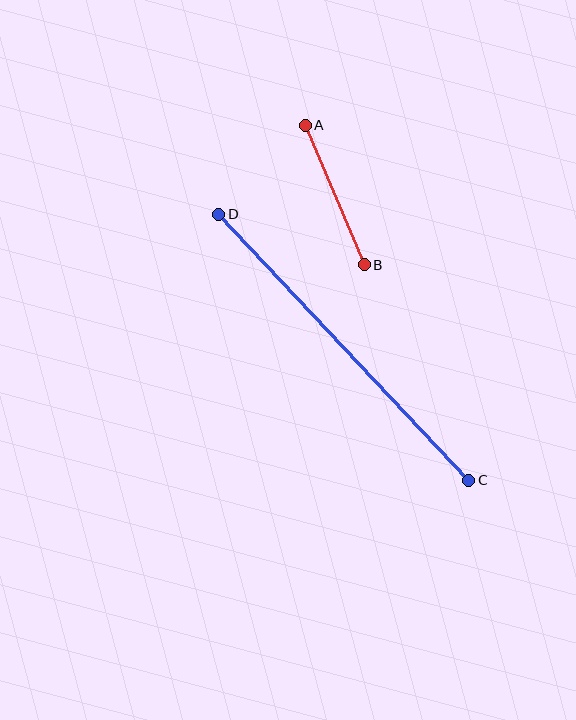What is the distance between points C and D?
The distance is approximately 365 pixels.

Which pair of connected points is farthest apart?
Points C and D are farthest apart.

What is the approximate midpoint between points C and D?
The midpoint is at approximately (344, 347) pixels.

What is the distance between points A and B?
The distance is approximately 151 pixels.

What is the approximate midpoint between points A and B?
The midpoint is at approximately (335, 195) pixels.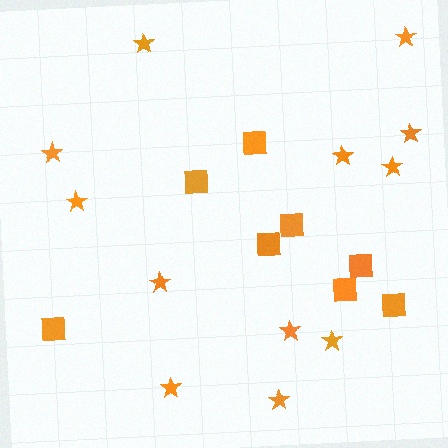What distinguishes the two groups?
There are 2 groups: one group of stars (12) and one group of squares (8).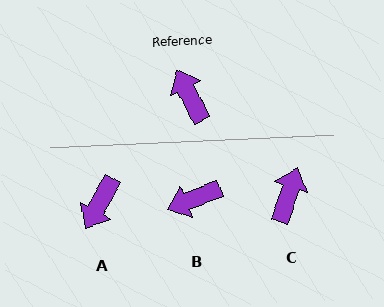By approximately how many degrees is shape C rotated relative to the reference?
Approximately 46 degrees clockwise.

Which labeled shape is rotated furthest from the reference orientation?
A, about 124 degrees away.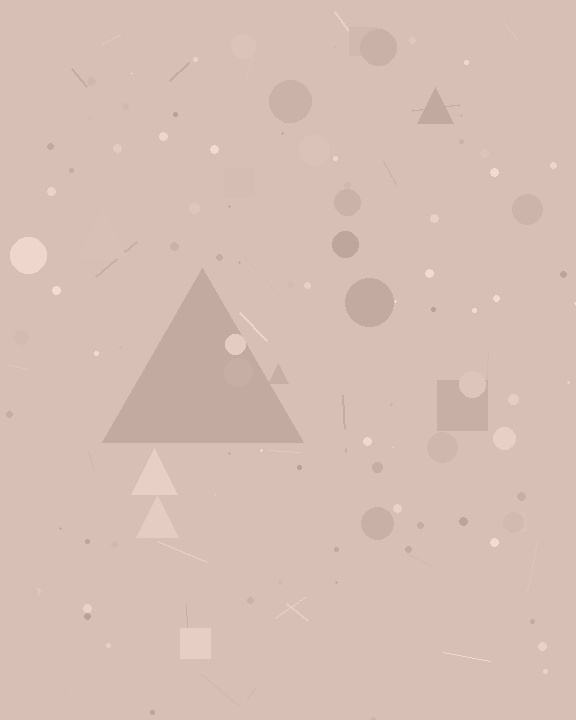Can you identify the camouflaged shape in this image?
The camouflaged shape is a triangle.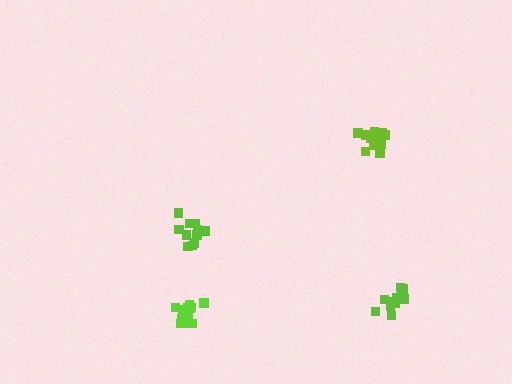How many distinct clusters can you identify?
There are 4 distinct clusters.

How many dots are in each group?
Group 1: 15 dots, Group 2: 11 dots, Group 3: 12 dots, Group 4: 15 dots (53 total).